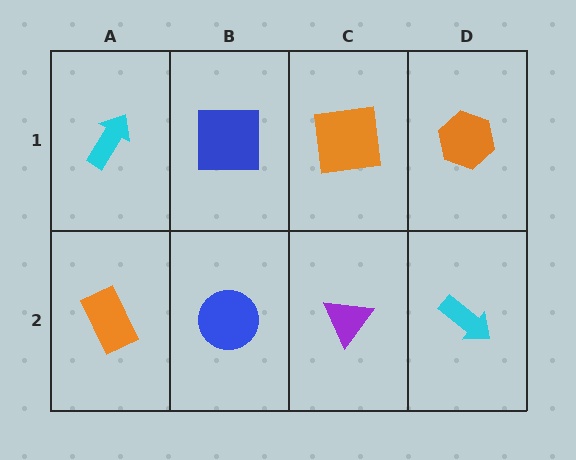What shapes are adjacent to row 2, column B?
A blue square (row 1, column B), an orange rectangle (row 2, column A), a purple triangle (row 2, column C).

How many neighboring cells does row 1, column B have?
3.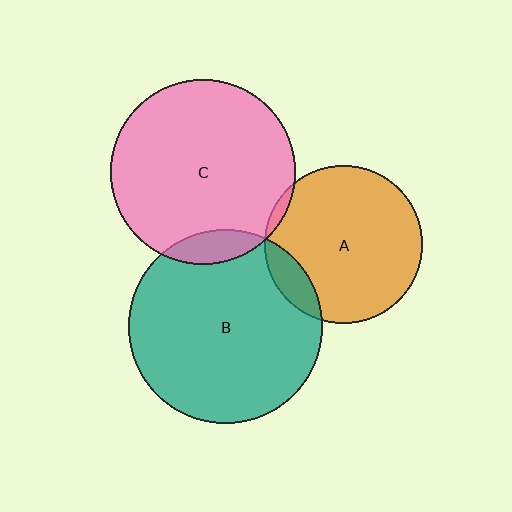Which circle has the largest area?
Circle B (teal).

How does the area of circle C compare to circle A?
Approximately 1.4 times.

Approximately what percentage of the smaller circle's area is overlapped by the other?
Approximately 10%.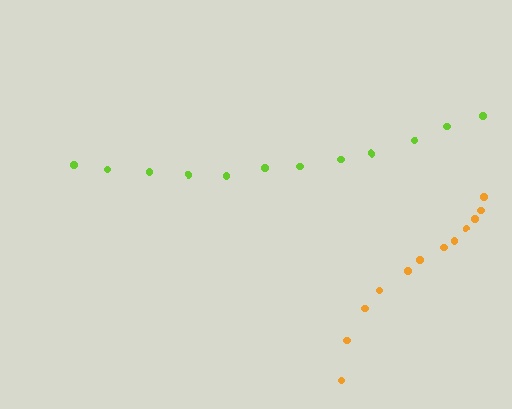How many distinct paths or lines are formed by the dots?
There are 2 distinct paths.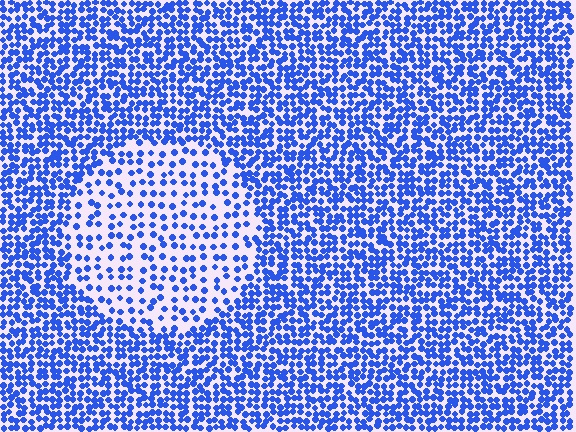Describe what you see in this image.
The image contains small blue elements arranged at two different densities. A circle-shaped region is visible where the elements are less densely packed than the surrounding area.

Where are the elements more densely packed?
The elements are more densely packed outside the circle boundary.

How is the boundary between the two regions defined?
The boundary is defined by a change in element density (approximately 2.2x ratio). All elements are the same color, size, and shape.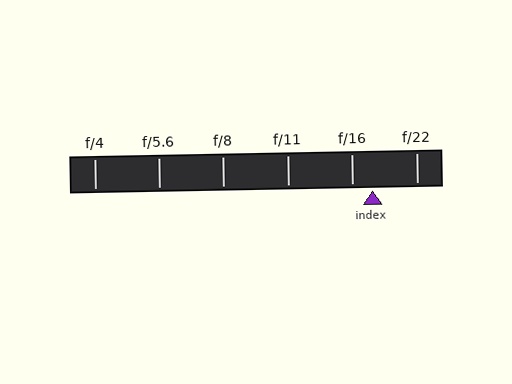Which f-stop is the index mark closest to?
The index mark is closest to f/16.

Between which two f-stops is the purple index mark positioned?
The index mark is between f/16 and f/22.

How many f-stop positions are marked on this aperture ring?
There are 6 f-stop positions marked.